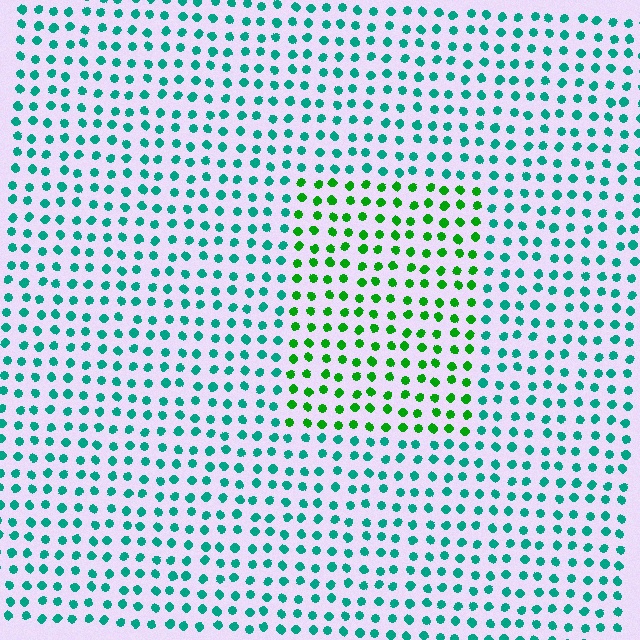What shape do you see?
I see a rectangle.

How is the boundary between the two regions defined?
The boundary is defined purely by a slight shift in hue (about 46 degrees). Spacing, size, and orientation are identical on both sides.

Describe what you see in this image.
The image is filled with small teal elements in a uniform arrangement. A rectangle-shaped region is visible where the elements are tinted to a slightly different hue, forming a subtle color boundary.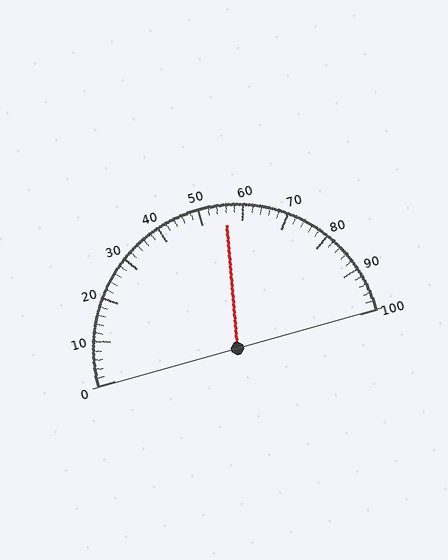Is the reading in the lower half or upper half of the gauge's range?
The reading is in the upper half of the range (0 to 100).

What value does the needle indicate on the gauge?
The needle indicates approximately 56.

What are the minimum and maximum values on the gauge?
The gauge ranges from 0 to 100.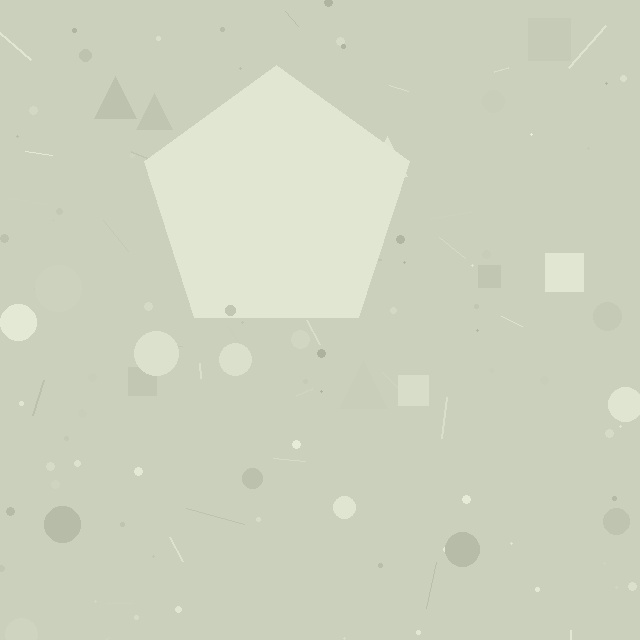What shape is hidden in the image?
A pentagon is hidden in the image.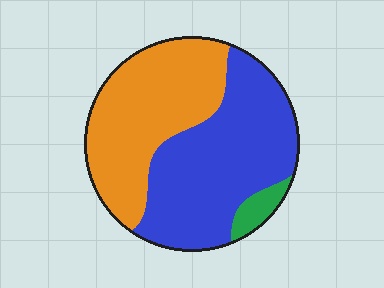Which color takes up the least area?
Green, at roughly 5%.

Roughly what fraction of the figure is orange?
Orange covers roughly 45% of the figure.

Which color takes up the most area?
Blue, at roughly 50%.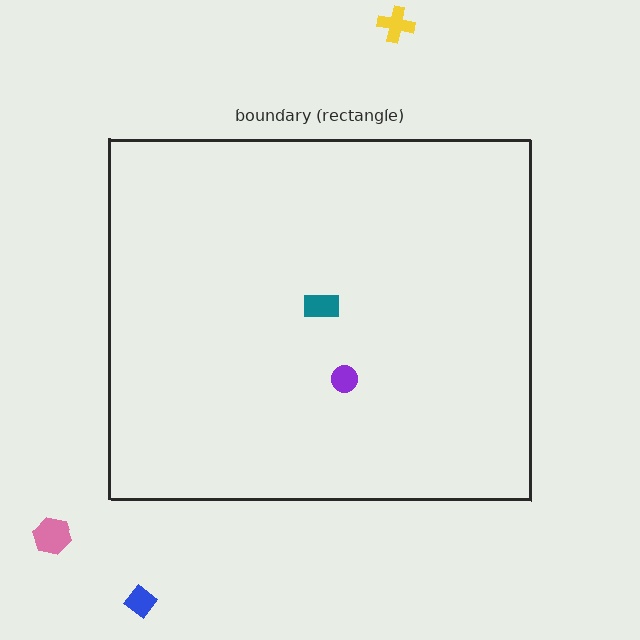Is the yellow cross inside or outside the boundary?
Outside.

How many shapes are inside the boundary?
2 inside, 3 outside.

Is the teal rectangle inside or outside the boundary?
Inside.